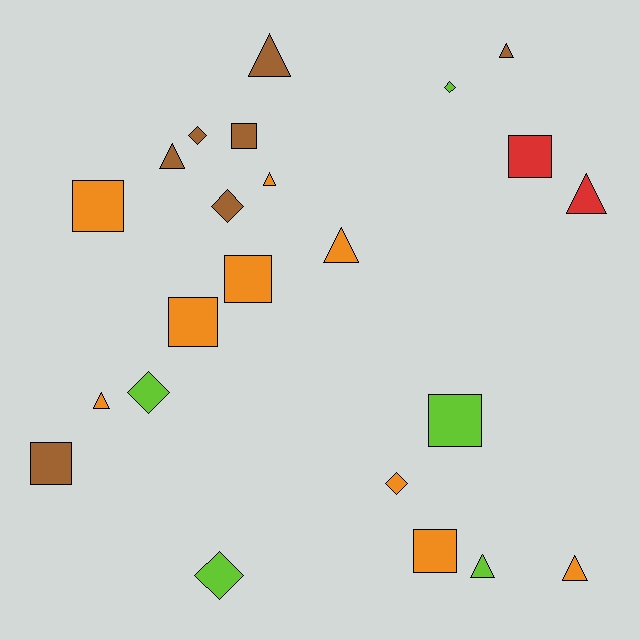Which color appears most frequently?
Orange, with 9 objects.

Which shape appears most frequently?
Triangle, with 9 objects.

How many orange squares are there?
There are 4 orange squares.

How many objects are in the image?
There are 23 objects.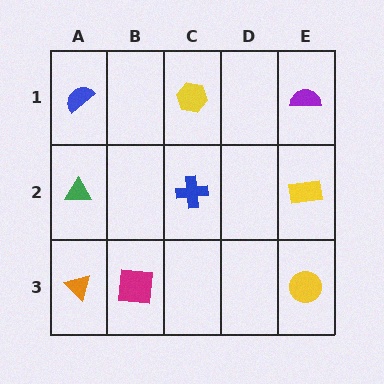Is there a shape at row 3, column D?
No, that cell is empty.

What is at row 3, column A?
An orange triangle.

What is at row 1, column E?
A purple semicircle.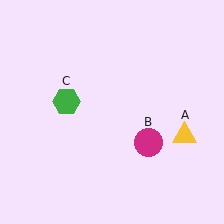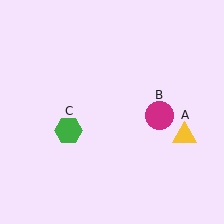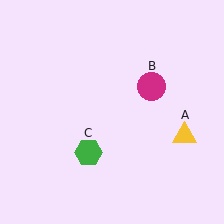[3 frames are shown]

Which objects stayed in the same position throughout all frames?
Yellow triangle (object A) remained stationary.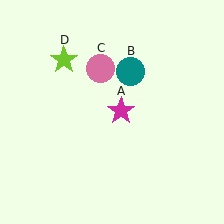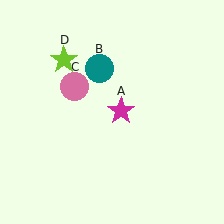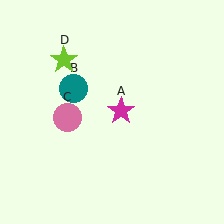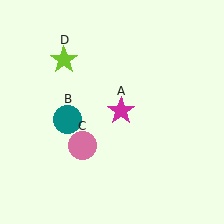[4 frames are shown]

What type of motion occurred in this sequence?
The teal circle (object B), pink circle (object C) rotated counterclockwise around the center of the scene.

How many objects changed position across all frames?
2 objects changed position: teal circle (object B), pink circle (object C).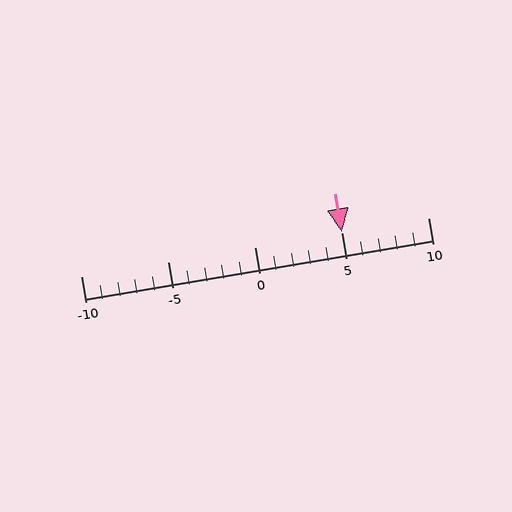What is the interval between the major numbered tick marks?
The major tick marks are spaced 5 units apart.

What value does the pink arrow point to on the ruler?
The pink arrow points to approximately 5.